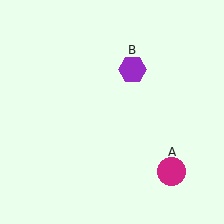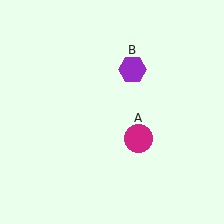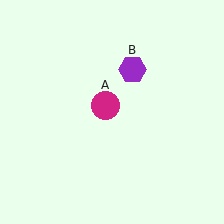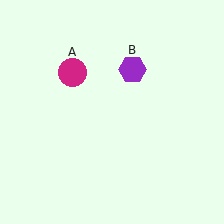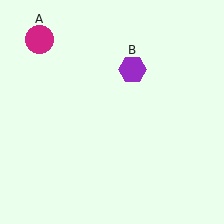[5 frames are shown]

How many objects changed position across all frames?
1 object changed position: magenta circle (object A).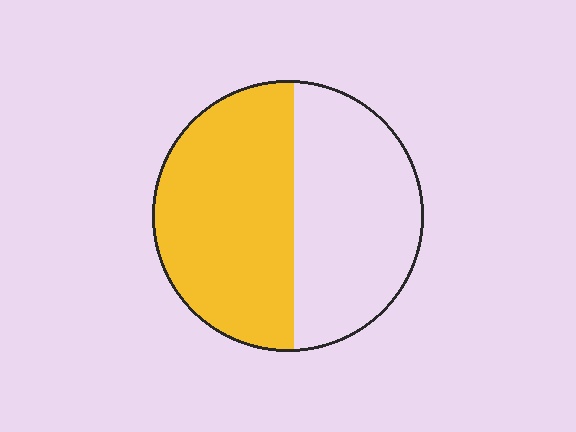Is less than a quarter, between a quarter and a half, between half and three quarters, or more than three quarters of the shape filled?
Between half and three quarters.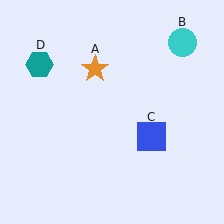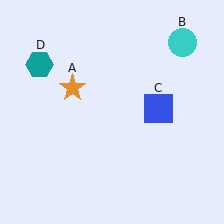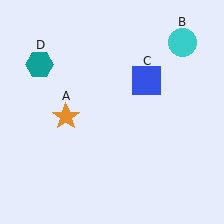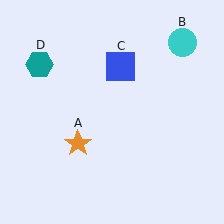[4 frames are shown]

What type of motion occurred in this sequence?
The orange star (object A), blue square (object C) rotated counterclockwise around the center of the scene.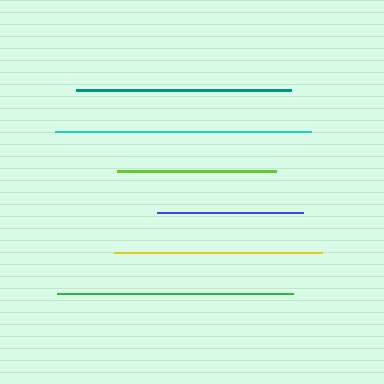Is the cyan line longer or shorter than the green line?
The cyan line is longer than the green line.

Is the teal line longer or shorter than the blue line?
The teal line is longer than the blue line.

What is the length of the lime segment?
The lime segment is approximately 160 pixels long.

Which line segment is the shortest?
The blue line is the shortest at approximately 147 pixels.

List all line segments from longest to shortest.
From longest to shortest: cyan, green, teal, yellow, lime, blue.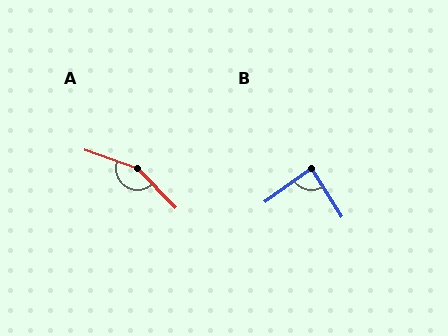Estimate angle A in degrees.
Approximately 154 degrees.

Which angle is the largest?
A, at approximately 154 degrees.